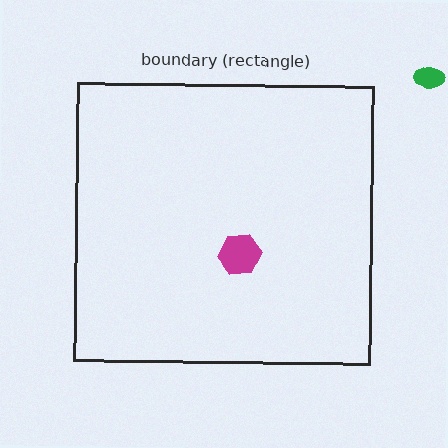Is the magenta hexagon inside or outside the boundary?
Inside.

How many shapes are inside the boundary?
1 inside, 1 outside.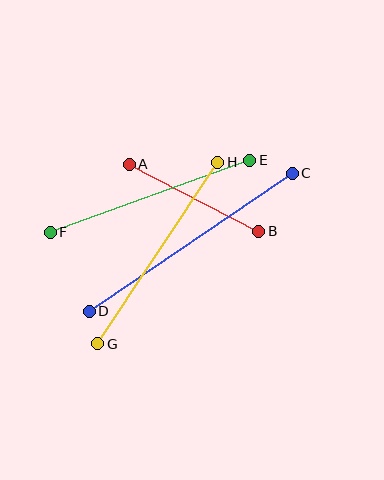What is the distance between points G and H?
The distance is approximately 217 pixels.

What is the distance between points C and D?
The distance is approximately 246 pixels.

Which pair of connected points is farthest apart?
Points C and D are farthest apart.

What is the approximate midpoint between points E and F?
The midpoint is at approximately (150, 196) pixels.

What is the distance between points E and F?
The distance is approximately 212 pixels.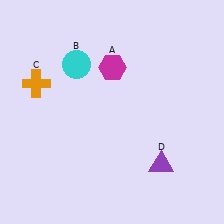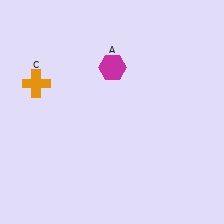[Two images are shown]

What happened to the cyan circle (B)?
The cyan circle (B) was removed in Image 2. It was in the top-left area of Image 1.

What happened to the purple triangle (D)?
The purple triangle (D) was removed in Image 2. It was in the bottom-right area of Image 1.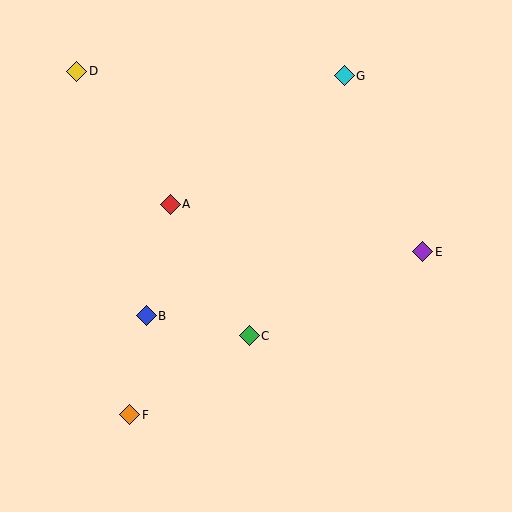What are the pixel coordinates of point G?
Point G is at (344, 76).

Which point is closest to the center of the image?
Point C at (249, 336) is closest to the center.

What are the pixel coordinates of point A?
Point A is at (170, 204).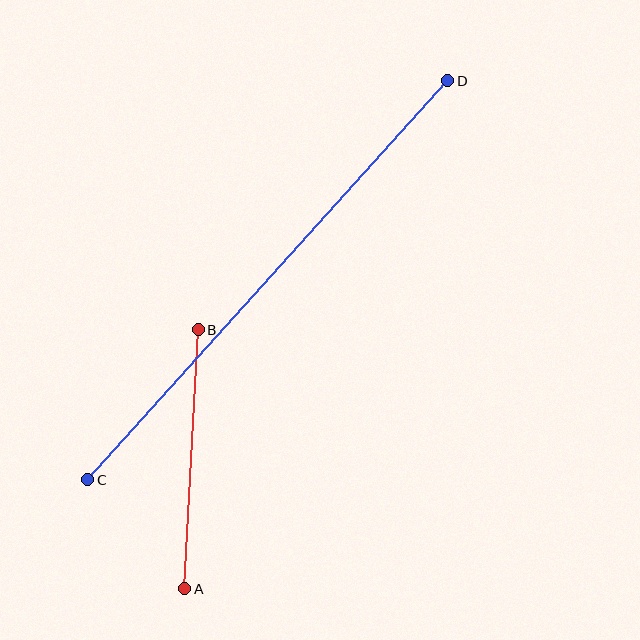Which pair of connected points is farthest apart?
Points C and D are farthest apart.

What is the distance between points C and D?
The distance is approximately 537 pixels.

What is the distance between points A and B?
The distance is approximately 259 pixels.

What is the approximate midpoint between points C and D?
The midpoint is at approximately (268, 280) pixels.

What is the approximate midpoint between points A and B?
The midpoint is at approximately (191, 459) pixels.